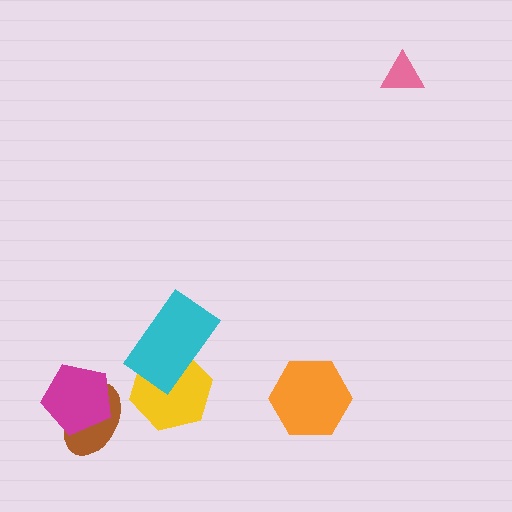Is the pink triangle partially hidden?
No, no other shape covers it.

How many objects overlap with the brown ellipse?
1 object overlaps with the brown ellipse.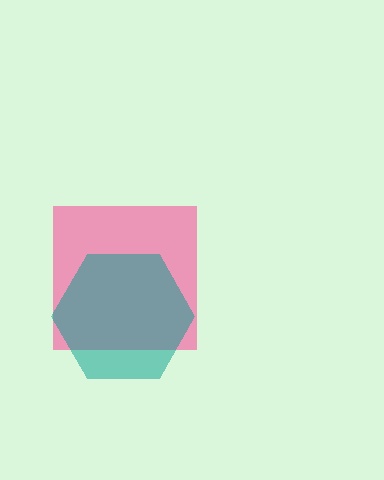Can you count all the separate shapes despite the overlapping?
Yes, there are 2 separate shapes.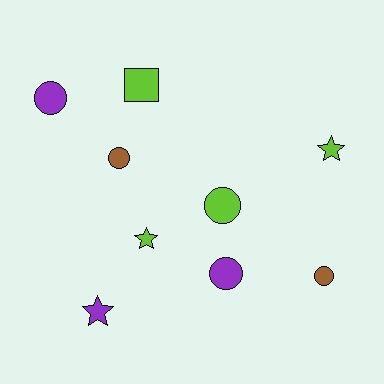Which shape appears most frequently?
Circle, with 5 objects.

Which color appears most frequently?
Lime, with 4 objects.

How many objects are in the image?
There are 9 objects.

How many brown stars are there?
There are no brown stars.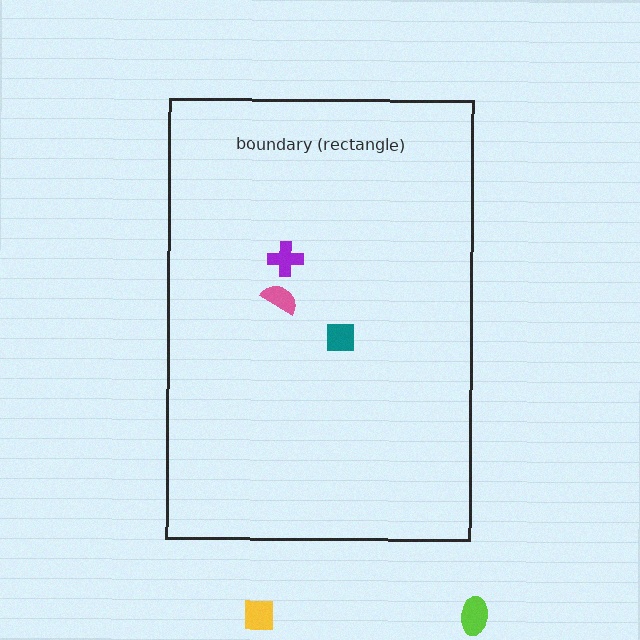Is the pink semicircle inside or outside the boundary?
Inside.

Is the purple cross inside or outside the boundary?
Inside.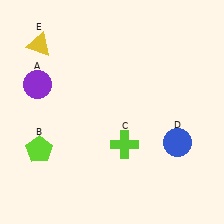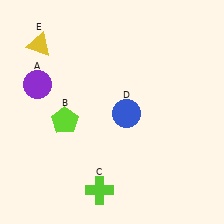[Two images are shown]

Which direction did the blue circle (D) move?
The blue circle (D) moved left.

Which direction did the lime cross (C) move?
The lime cross (C) moved down.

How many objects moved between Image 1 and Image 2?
3 objects moved between the two images.